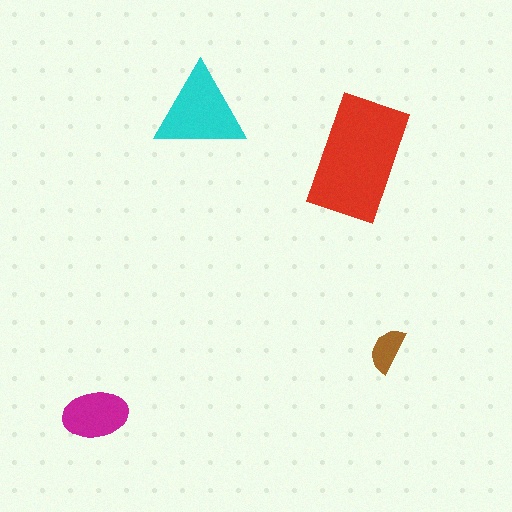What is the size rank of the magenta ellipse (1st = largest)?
3rd.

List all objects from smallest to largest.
The brown semicircle, the magenta ellipse, the cyan triangle, the red rectangle.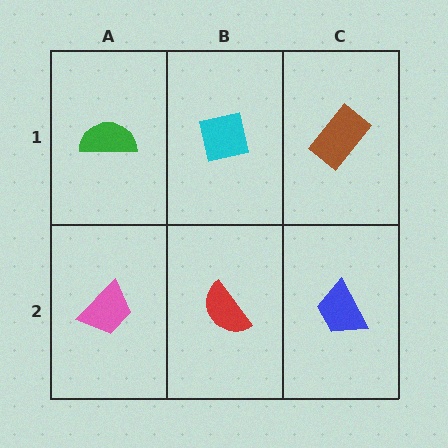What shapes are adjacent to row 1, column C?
A blue trapezoid (row 2, column C), a cyan square (row 1, column B).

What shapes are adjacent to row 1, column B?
A red semicircle (row 2, column B), a green semicircle (row 1, column A), a brown rectangle (row 1, column C).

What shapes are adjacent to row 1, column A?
A pink trapezoid (row 2, column A), a cyan square (row 1, column B).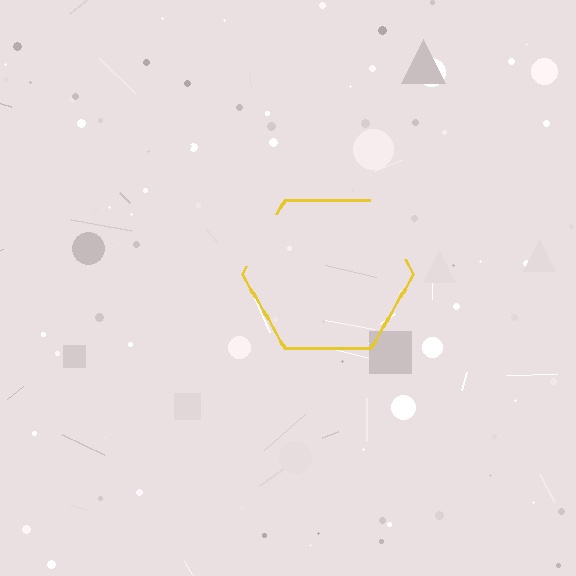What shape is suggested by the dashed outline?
The dashed outline suggests a hexagon.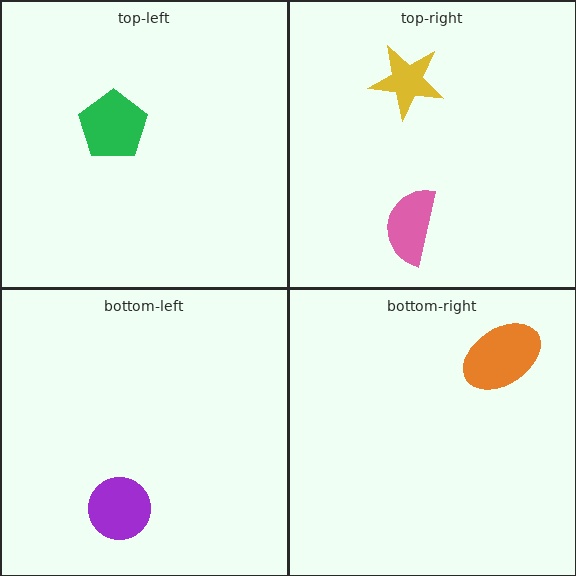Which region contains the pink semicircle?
The top-right region.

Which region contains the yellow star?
The top-right region.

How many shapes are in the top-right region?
2.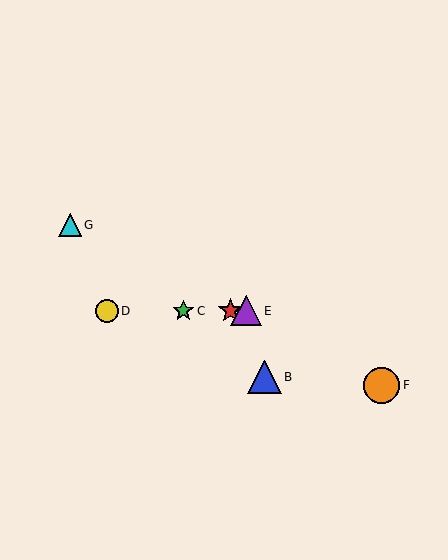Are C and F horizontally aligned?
No, C is at y≈311 and F is at y≈385.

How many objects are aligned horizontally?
4 objects (A, C, D, E) are aligned horizontally.